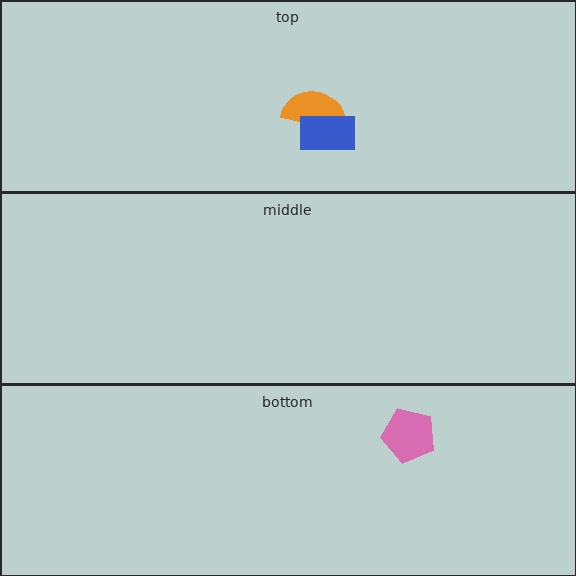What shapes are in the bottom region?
The pink pentagon.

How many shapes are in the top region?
2.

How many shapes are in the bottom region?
1.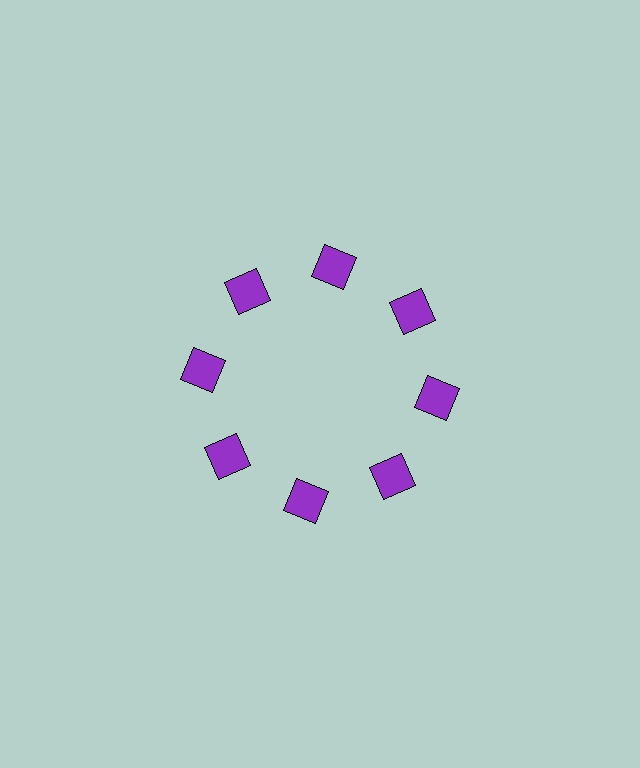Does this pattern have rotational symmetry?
Yes, this pattern has 8-fold rotational symmetry. It looks the same after rotating 45 degrees around the center.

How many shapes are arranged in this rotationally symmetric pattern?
There are 8 shapes, arranged in 8 groups of 1.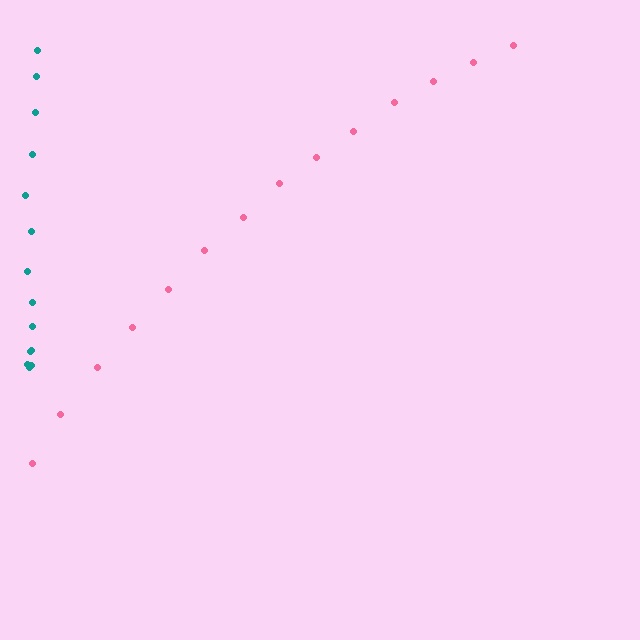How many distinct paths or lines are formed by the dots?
There are 2 distinct paths.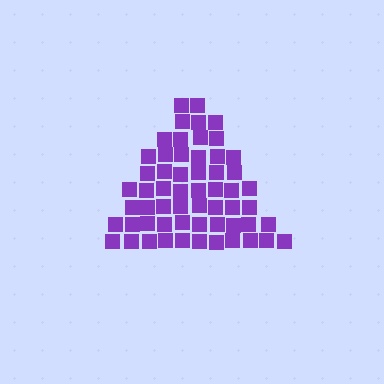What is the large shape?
The large shape is a triangle.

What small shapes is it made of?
It is made of small squares.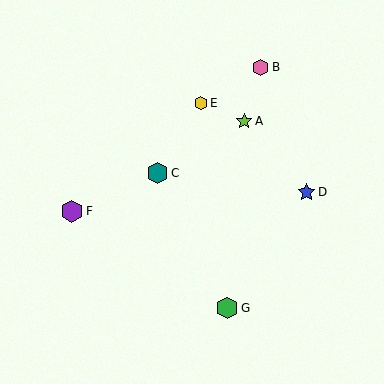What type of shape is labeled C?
Shape C is a teal hexagon.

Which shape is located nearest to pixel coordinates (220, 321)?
The green hexagon (labeled G) at (227, 308) is nearest to that location.